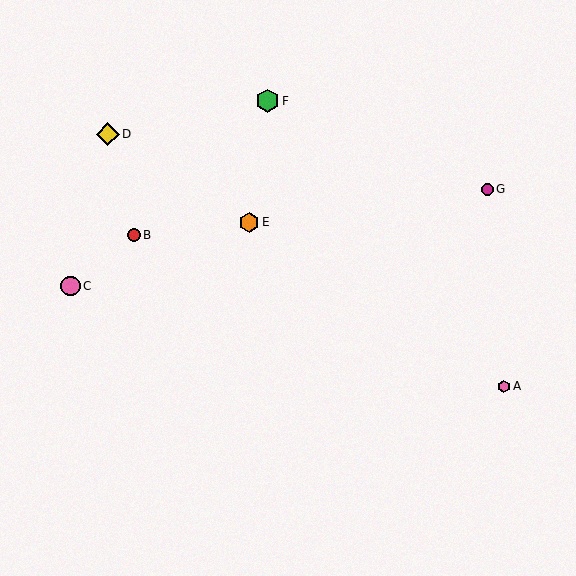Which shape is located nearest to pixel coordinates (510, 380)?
The pink hexagon (labeled A) at (504, 386) is nearest to that location.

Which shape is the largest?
The yellow diamond (labeled D) is the largest.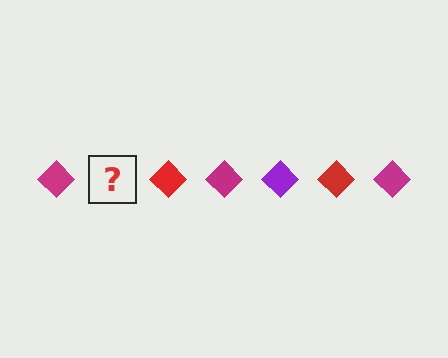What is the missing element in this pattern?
The missing element is a purple diamond.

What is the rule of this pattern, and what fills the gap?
The rule is that the pattern cycles through magenta, purple, red diamonds. The gap should be filled with a purple diamond.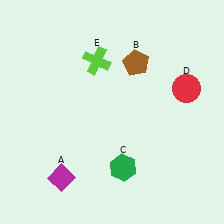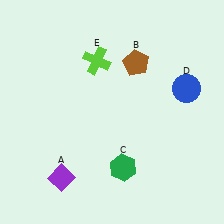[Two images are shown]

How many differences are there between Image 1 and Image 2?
There are 2 differences between the two images.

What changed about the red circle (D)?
In Image 1, D is red. In Image 2, it changed to blue.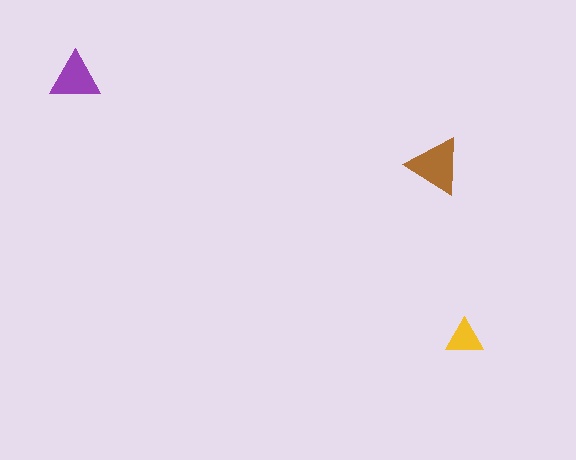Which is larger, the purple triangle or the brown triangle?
The brown one.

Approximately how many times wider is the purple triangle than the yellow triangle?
About 1.5 times wider.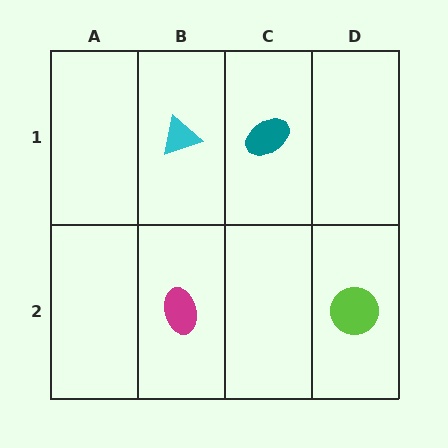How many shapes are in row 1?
2 shapes.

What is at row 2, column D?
A lime circle.